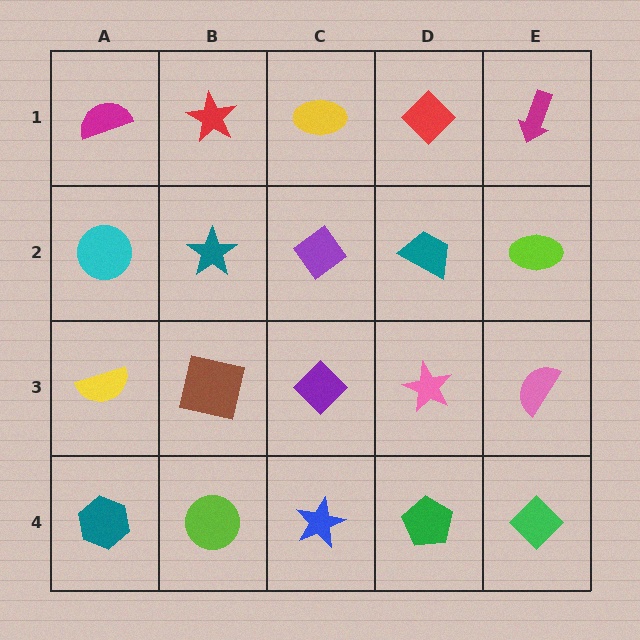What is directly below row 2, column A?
A yellow semicircle.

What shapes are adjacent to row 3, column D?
A teal trapezoid (row 2, column D), a green pentagon (row 4, column D), a purple diamond (row 3, column C), a pink semicircle (row 3, column E).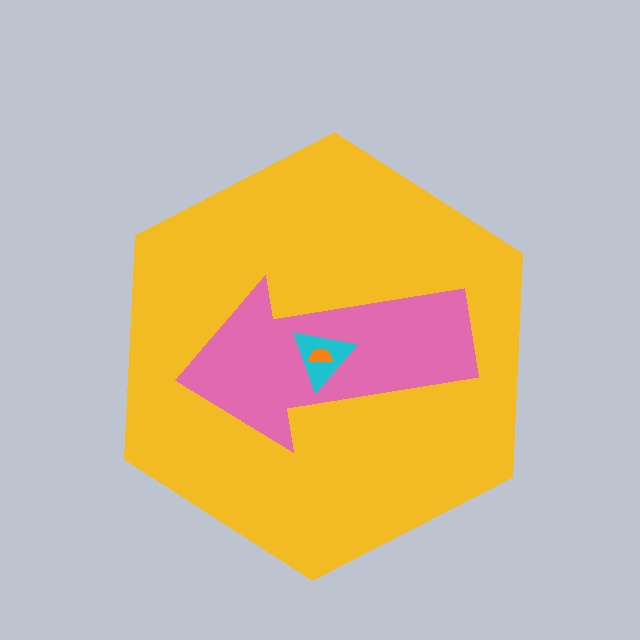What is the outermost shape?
The yellow hexagon.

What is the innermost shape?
The orange semicircle.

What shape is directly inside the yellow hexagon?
The pink arrow.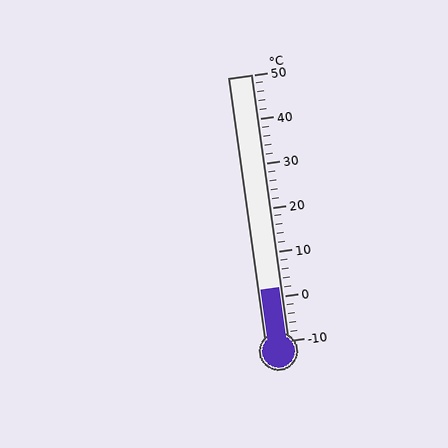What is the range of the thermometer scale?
The thermometer scale ranges from -10°C to 50°C.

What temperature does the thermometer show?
The thermometer shows approximately 2°C.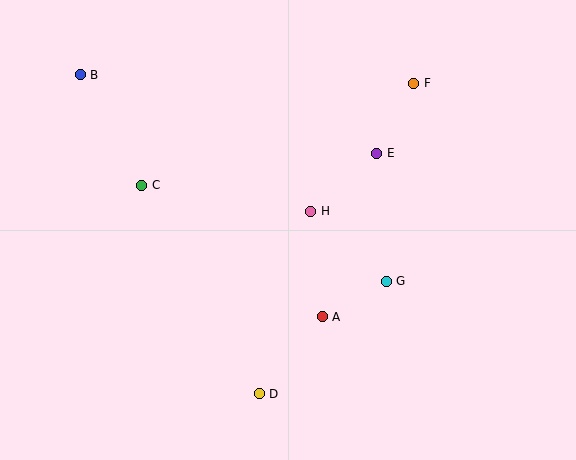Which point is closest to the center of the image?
Point H at (311, 211) is closest to the center.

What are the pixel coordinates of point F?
Point F is at (414, 83).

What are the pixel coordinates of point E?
Point E is at (377, 153).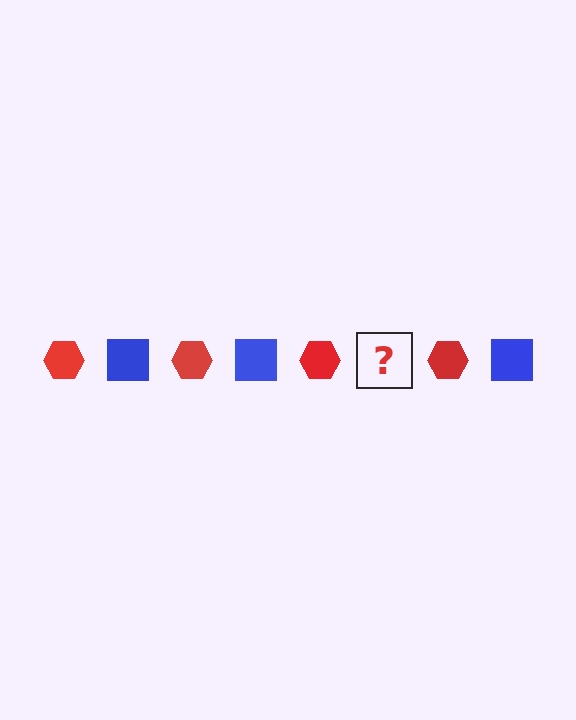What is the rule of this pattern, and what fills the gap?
The rule is that the pattern alternates between red hexagon and blue square. The gap should be filled with a blue square.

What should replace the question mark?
The question mark should be replaced with a blue square.